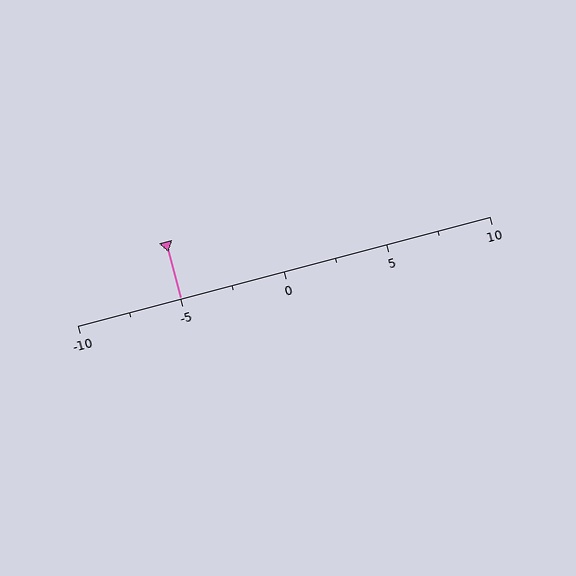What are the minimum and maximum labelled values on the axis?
The axis runs from -10 to 10.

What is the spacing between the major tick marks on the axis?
The major ticks are spaced 5 apart.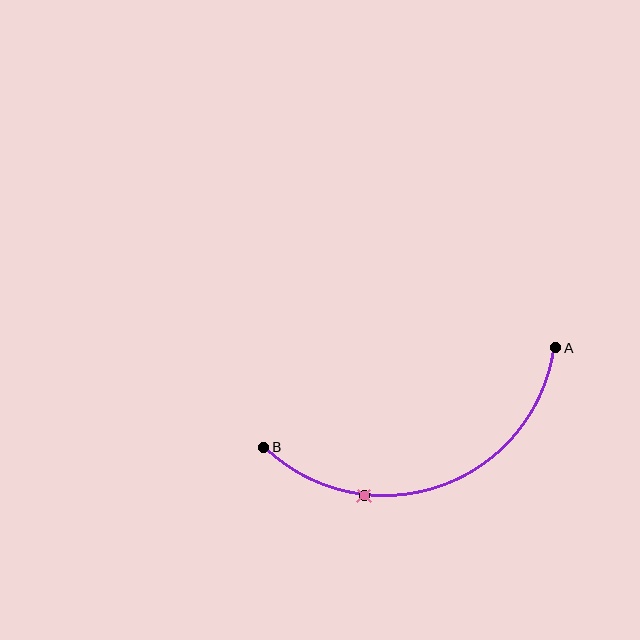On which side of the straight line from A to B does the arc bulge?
The arc bulges below the straight line connecting A and B.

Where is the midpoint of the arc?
The arc midpoint is the point on the curve farthest from the straight line joining A and B. It sits below that line.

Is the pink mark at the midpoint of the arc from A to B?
No. The pink mark lies on the arc but is closer to endpoint B. The arc midpoint would be at the point on the curve equidistant along the arc from both A and B.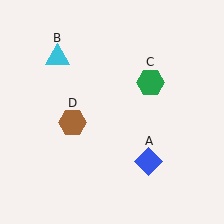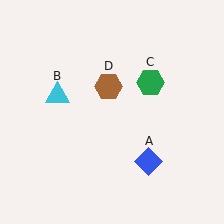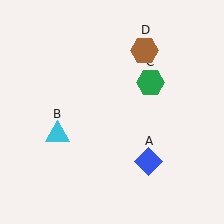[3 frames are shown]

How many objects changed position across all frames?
2 objects changed position: cyan triangle (object B), brown hexagon (object D).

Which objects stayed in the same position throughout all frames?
Blue diamond (object A) and green hexagon (object C) remained stationary.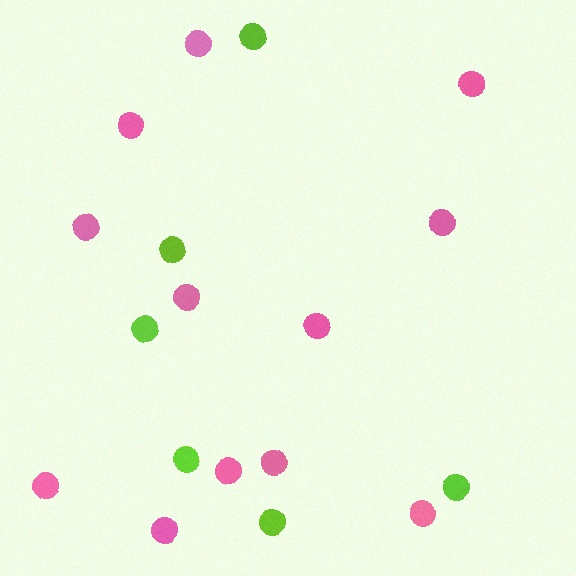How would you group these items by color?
There are 2 groups: one group of pink circles (12) and one group of lime circles (6).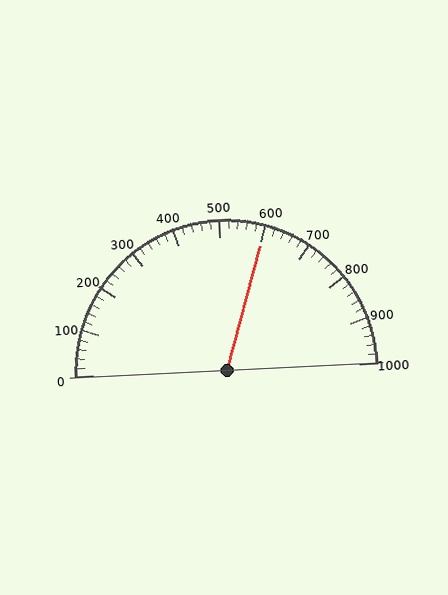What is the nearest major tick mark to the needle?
The nearest major tick mark is 600.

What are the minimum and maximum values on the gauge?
The gauge ranges from 0 to 1000.